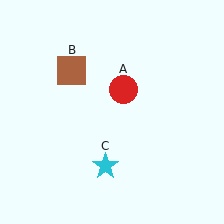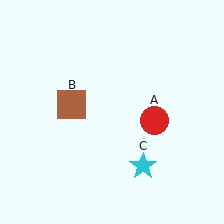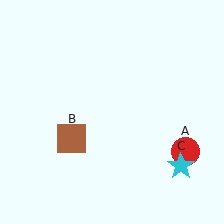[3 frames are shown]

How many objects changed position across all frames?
3 objects changed position: red circle (object A), brown square (object B), cyan star (object C).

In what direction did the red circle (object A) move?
The red circle (object A) moved down and to the right.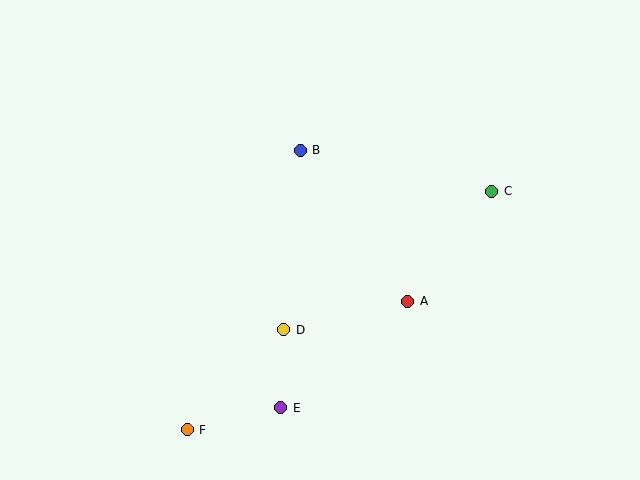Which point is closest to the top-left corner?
Point B is closest to the top-left corner.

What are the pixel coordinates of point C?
Point C is at (492, 191).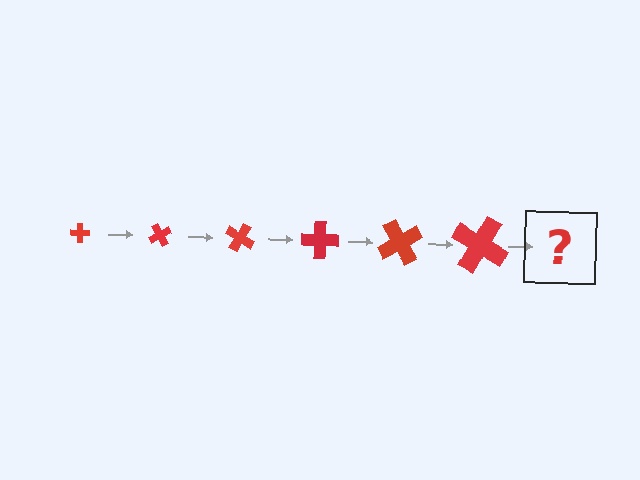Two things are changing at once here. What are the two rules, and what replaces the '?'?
The two rules are that the cross grows larger each step and it rotates 60 degrees each step. The '?' should be a cross, larger than the previous one and rotated 360 degrees from the start.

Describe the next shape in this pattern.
It should be a cross, larger than the previous one and rotated 360 degrees from the start.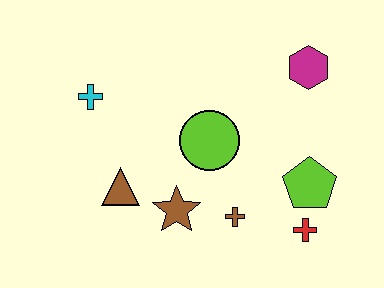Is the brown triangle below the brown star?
No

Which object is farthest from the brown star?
The magenta hexagon is farthest from the brown star.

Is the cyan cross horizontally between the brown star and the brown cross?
No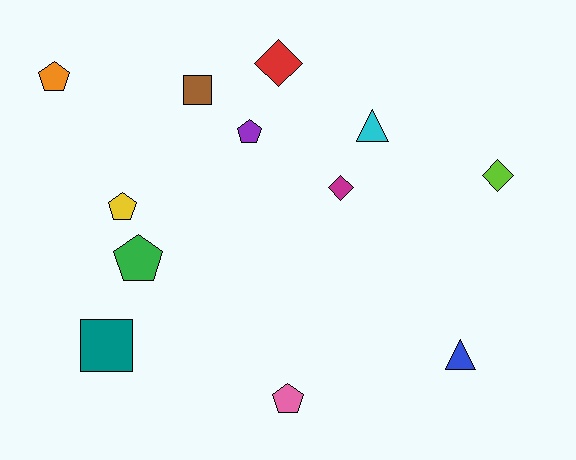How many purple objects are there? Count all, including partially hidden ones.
There is 1 purple object.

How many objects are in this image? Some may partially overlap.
There are 12 objects.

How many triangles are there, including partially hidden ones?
There are 2 triangles.